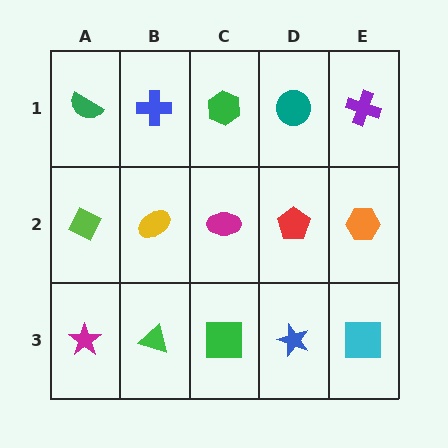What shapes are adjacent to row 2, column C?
A green hexagon (row 1, column C), a green square (row 3, column C), a yellow ellipse (row 2, column B), a red pentagon (row 2, column D).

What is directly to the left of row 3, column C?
A green triangle.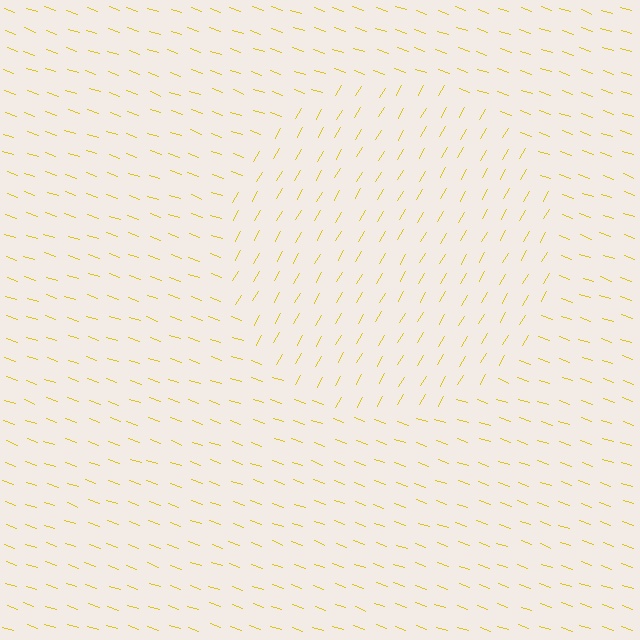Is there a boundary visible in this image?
Yes, there is a texture boundary formed by a change in line orientation.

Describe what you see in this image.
The image is filled with small yellow line segments. A circle region in the image has lines oriented differently from the surrounding lines, creating a visible texture boundary.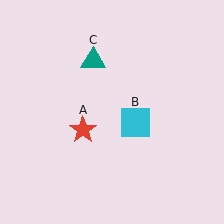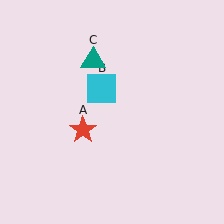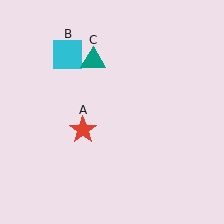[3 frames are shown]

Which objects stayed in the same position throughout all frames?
Red star (object A) and teal triangle (object C) remained stationary.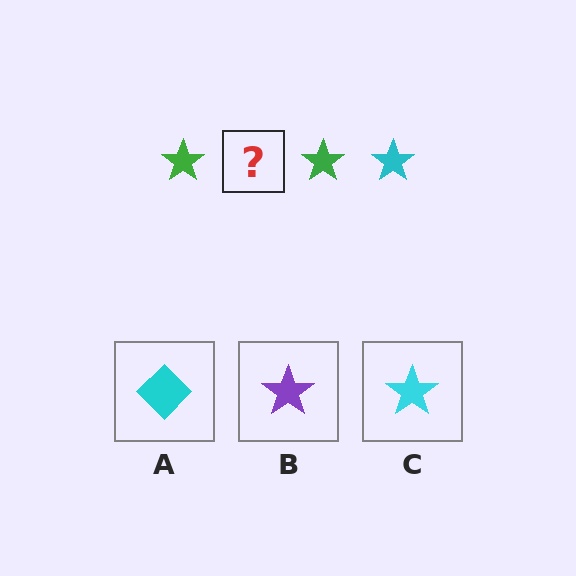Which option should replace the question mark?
Option C.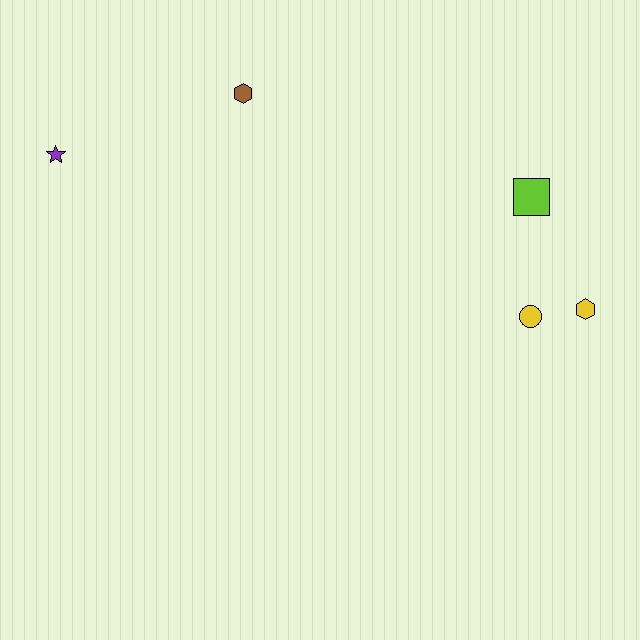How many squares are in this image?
There is 1 square.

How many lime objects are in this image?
There is 1 lime object.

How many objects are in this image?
There are 5 objects.